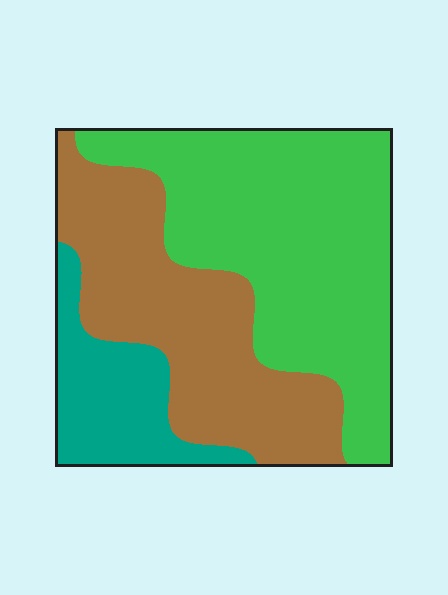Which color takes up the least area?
Teal, at roughly 15%.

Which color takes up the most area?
Green, at roughly 50%.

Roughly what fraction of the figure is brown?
Brown covers roughly 35% of the figure.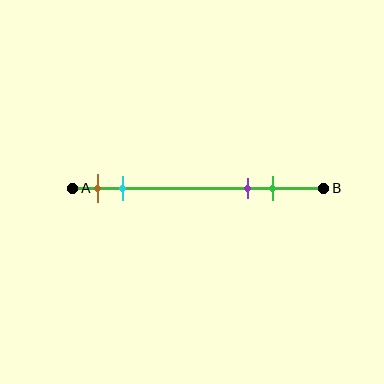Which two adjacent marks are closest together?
The brown and cyan marks are the closest adjacent pair.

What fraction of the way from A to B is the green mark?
The green mark is approximately 80% (0.8) of the way from A to B.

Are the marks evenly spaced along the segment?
No, the marks are not evenly spaced.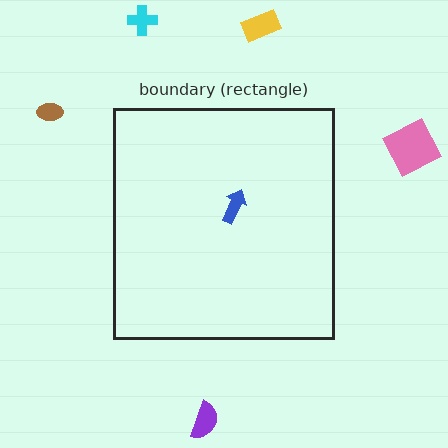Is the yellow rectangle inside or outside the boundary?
Outside.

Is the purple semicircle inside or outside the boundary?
Outside.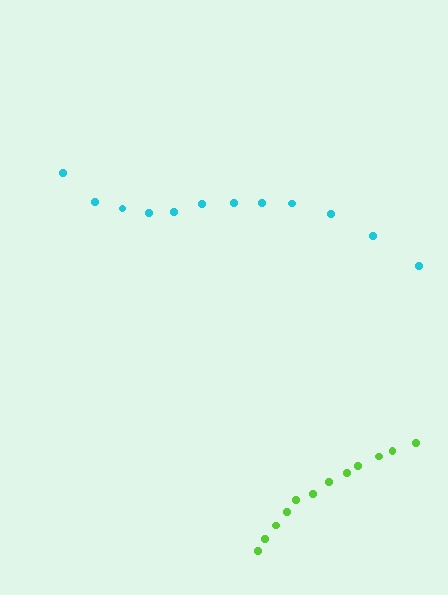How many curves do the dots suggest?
There are 2 distinct paths.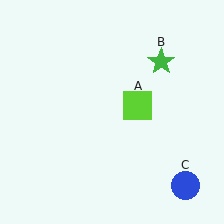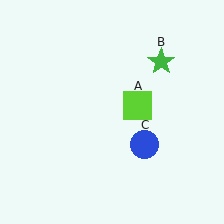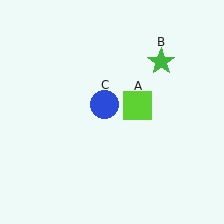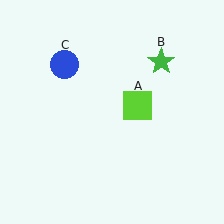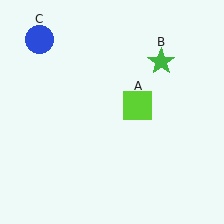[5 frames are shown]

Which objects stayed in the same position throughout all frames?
Lime square (object A) and green star (object B) remained stationary.